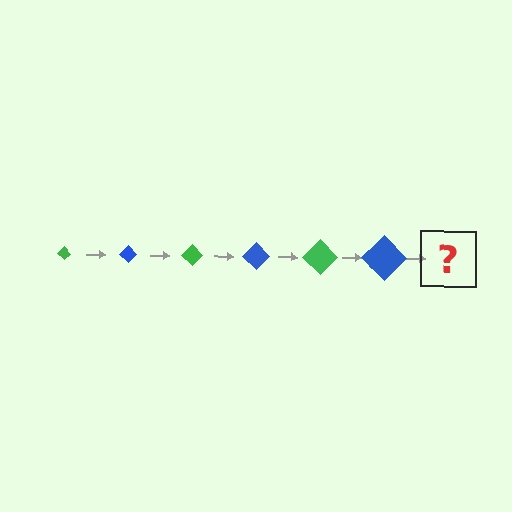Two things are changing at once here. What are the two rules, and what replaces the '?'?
The two rules are that the diamond grows larger each step and the color cycles through green and blue. The '?' should be a green diamond, larger than the previous one.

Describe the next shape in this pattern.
It should be a green diamond, larger than the previous one.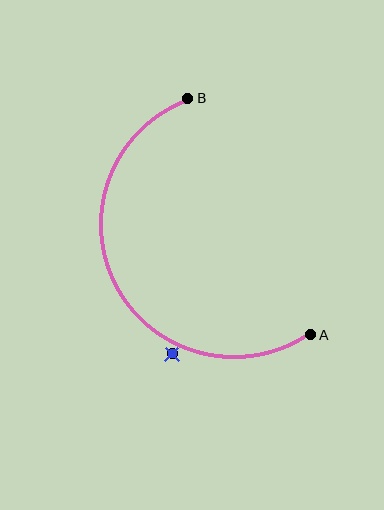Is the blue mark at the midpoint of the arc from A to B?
No — the blue mark does not lie on the arc at all. It sits slightly outside the curve.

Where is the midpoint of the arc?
The arc midpoint is the point on the curve farthest from the straight line joining A and B. It sits to the left of that line.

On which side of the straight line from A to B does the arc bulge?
The arc bulges to the left of the straight line connecting A and B.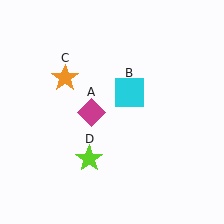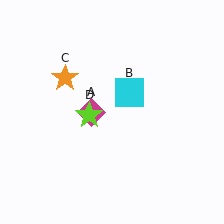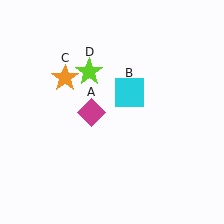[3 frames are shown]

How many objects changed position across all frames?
1 object changed position: lime star (object D).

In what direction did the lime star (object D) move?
The lime star (object D) moved up.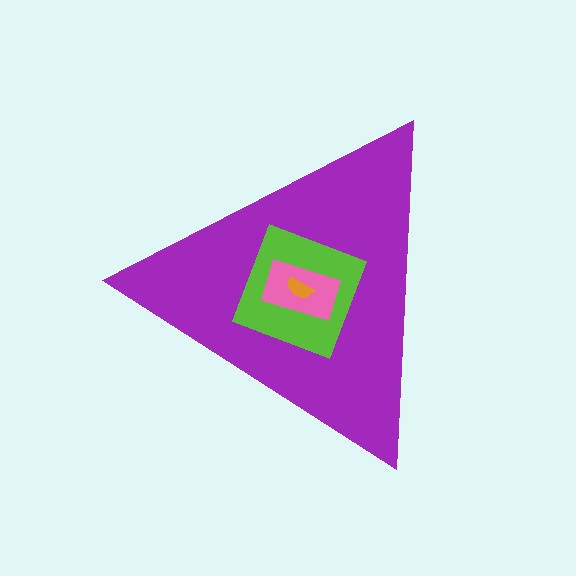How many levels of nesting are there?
4.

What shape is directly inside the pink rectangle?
The orange semicircle.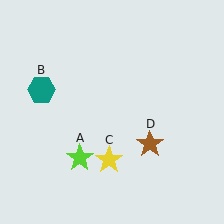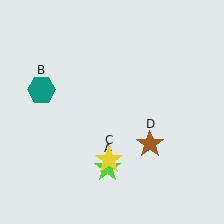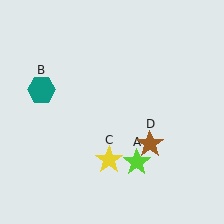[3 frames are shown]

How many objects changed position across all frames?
1 object changed position: lime star (object A).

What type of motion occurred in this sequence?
The lime star (object A) rotated counterclockwise around the center of the scene.